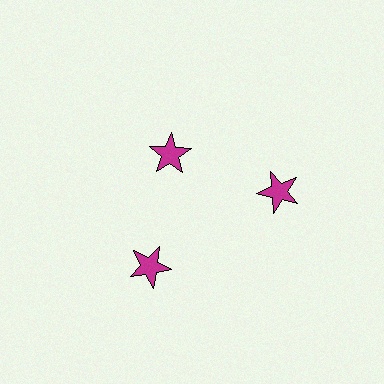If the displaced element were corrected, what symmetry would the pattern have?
It would have 3-fold rotational symmetry — the pattern would map onto itself every 120 degrees.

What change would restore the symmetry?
The symmetry would be restored by moving it outward, back onto the ring so that all 3 stars sit at equal angles and equal distance from the center.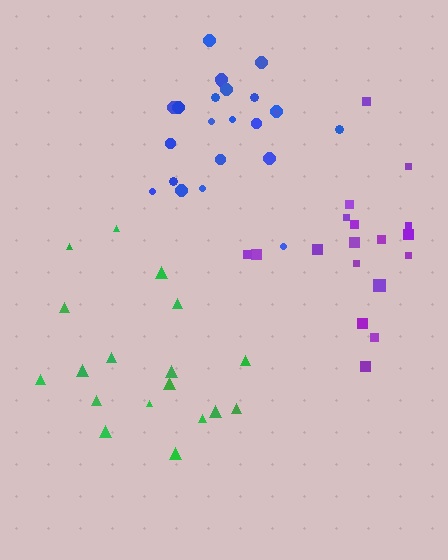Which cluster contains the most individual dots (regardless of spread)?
Blue (23).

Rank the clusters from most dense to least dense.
blue, green, purple.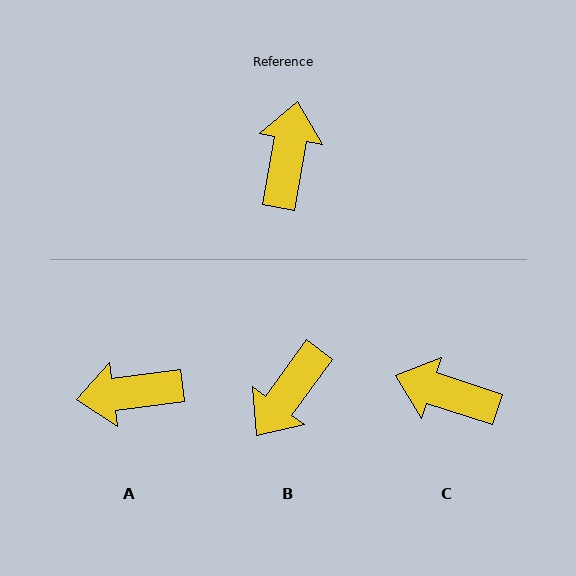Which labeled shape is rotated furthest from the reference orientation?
B, about 154 degrees away.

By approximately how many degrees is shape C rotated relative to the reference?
Approximately 82 degrees counter-clockwise.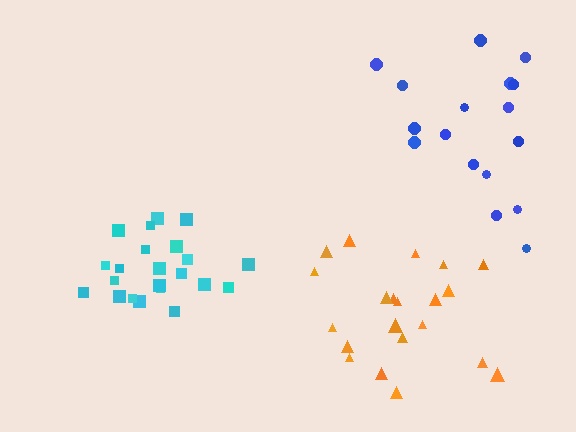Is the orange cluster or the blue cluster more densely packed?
Orange.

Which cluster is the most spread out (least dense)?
Blue.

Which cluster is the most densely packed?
Cyan.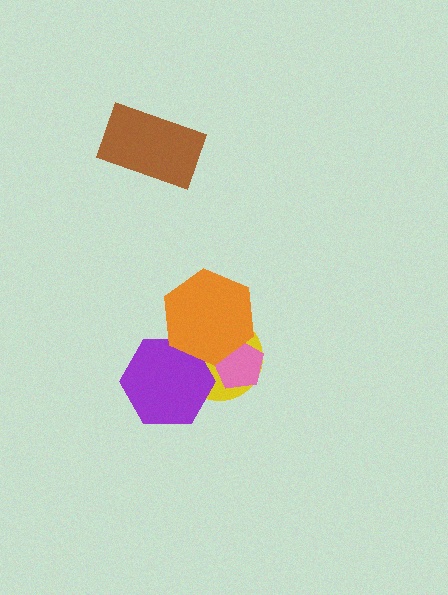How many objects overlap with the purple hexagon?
2 objects overlap with the purple hexagon.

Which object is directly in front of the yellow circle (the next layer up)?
The purple hexagon is directly in front of the yellow circle.